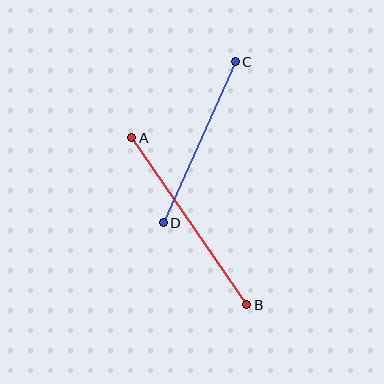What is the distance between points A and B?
The distance is approximately 203 pixels.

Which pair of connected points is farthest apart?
Points A and B are farthest apart.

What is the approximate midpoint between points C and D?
The midpoint is at approximately (199, 142) pixels.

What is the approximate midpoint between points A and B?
The midpoint is at approximately (189, 221) pixels.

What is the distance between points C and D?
The distance is approximately 176 pixels.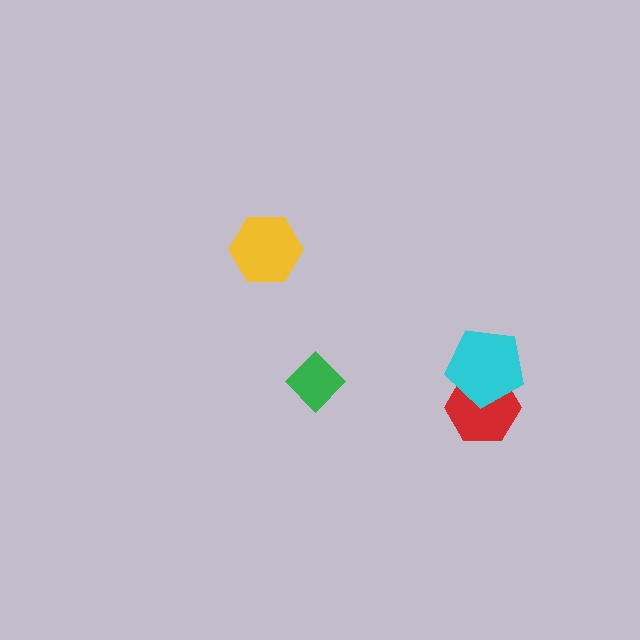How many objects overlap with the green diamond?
0 objects overlap with the green diamond.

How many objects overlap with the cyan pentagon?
1 object overlaps with the cyan pentagon.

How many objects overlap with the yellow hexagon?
0 objects overlap with the yellow hexagon.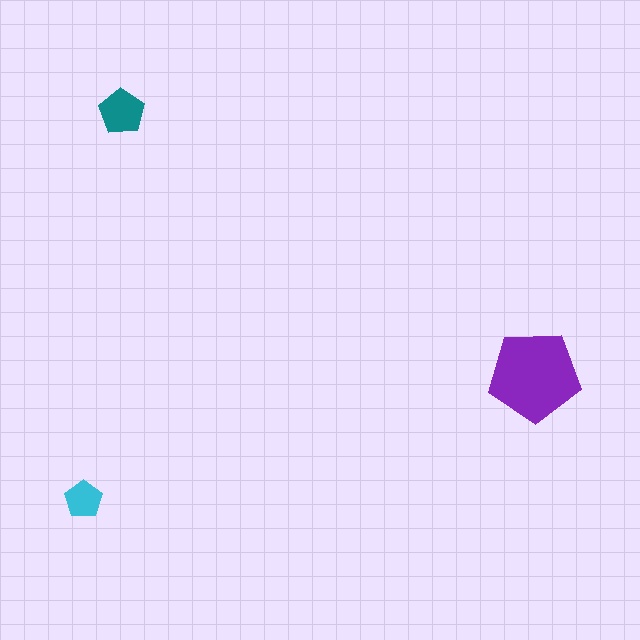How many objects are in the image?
There are 3 objects in the image.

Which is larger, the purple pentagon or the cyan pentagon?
The purple one.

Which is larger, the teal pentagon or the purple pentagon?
The purple one.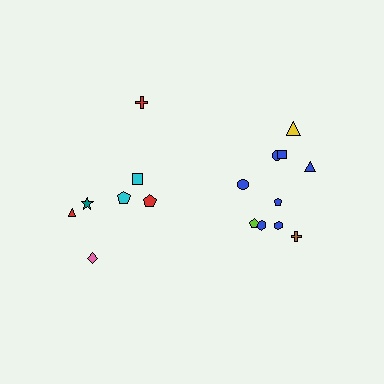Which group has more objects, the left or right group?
The right group.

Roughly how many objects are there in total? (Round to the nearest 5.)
Roughly 15 objects in total.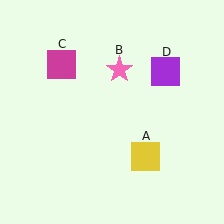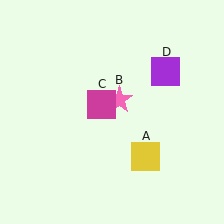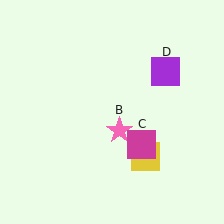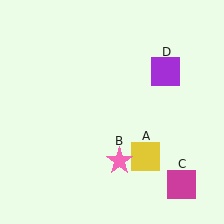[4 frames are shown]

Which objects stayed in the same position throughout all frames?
Yellow square (object A) and purple square (object D) remained stationary.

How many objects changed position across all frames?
2 objects changed position: pink star (object B), magenta square (object C).